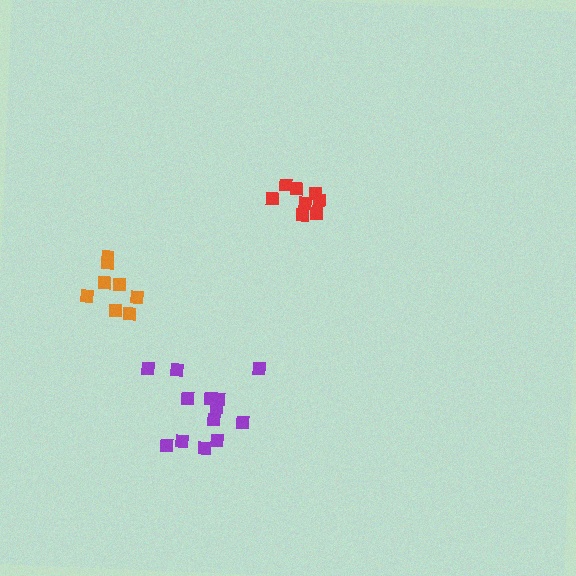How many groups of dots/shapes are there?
There are 3 groups.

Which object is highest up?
The red cluster is topmost.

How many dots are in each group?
Group 1: 13 dots, Group 2: 8 dots, Group 3: 8 dots (29 total).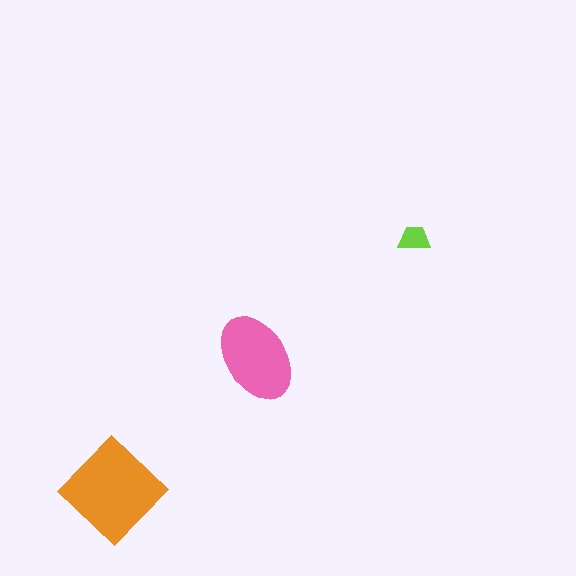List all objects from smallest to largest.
The lime trapezoid, the pink ellipse, the orange diamond.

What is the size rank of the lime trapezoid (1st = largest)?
3rd.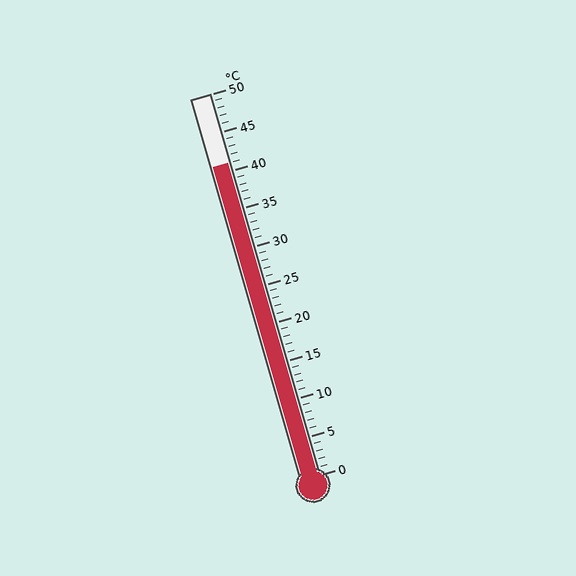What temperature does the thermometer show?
The thermometer shows approximately 41°C.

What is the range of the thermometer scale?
The thermometer scale ranges from 0°C to 50°C.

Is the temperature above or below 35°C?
The temperature is above 35°C.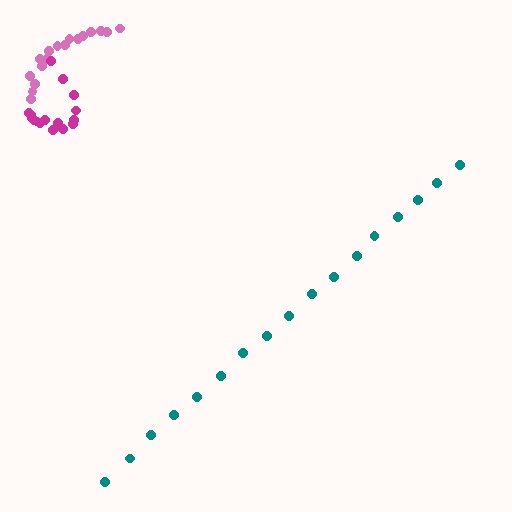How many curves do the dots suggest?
There are 3 distinct paths.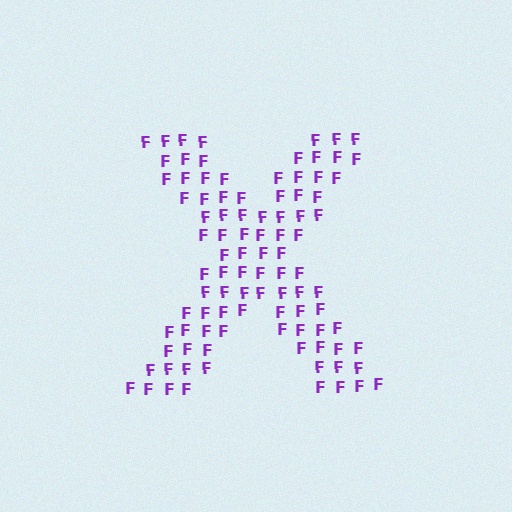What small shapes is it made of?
It is made of small letter F's.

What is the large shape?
The large shape is the letter X.